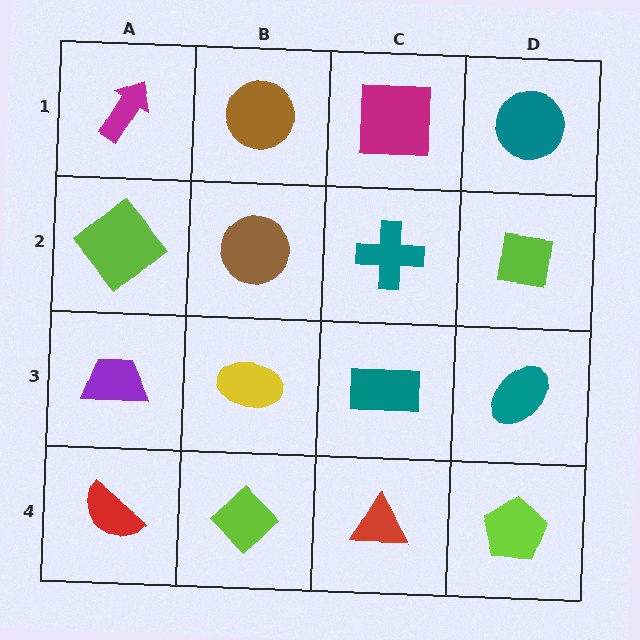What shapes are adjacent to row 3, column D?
A lime square (row 2, column D), a lime pentagon (row 4, column D), a teal rectangle (row 3, column C).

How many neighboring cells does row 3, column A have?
3.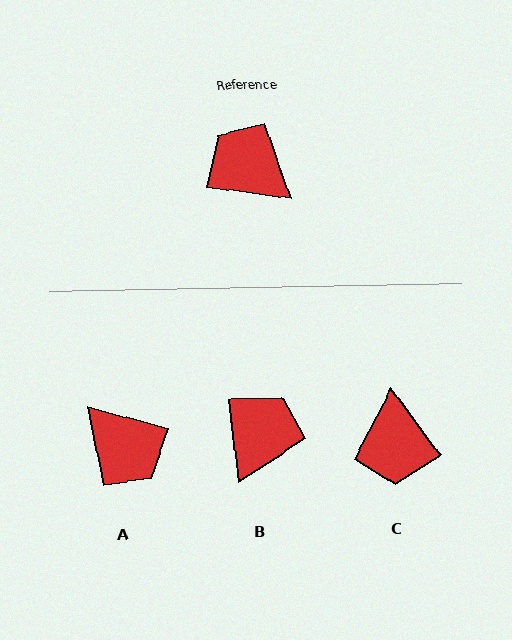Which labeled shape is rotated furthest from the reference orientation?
A, about 173 degrees away.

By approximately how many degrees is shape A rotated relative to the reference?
Approximately 173 degrees counter-clockwise.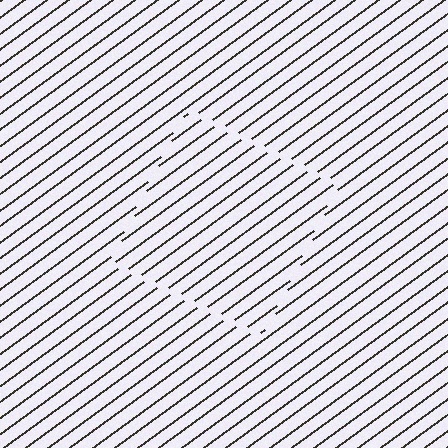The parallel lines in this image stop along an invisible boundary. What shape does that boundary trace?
An illusory square. The interior of the shape contains the same grating, shifted by half a period — the contour is defined by the phase discontinuity where line-ends from the inner and outer gratings abut.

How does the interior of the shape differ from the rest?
The interior of the shape contains the same grating, shifted by half a period — the contour is defined by the phase discontinuity where line-ends from the inner and outer gratings abut.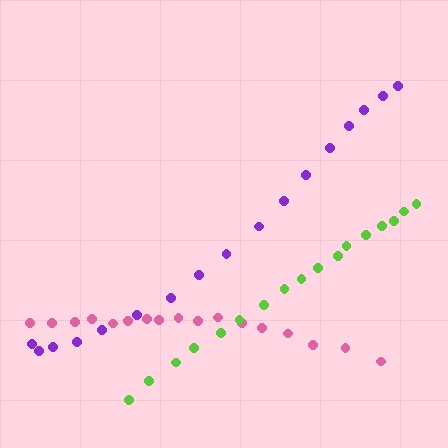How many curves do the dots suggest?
There are 3 distinct paths.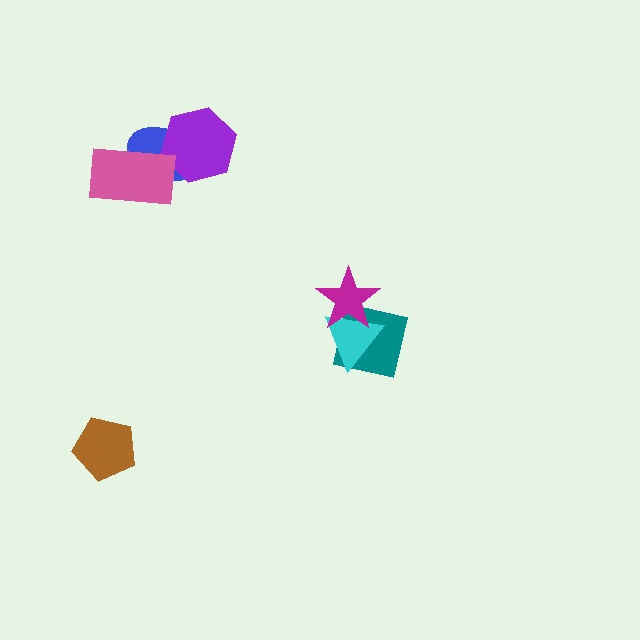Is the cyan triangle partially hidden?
Yes, it is partially covered by another shape.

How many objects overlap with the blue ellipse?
2 objects overlap with the blue ellipse.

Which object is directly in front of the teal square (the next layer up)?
The cyan triangle is directly in front of the teal square.